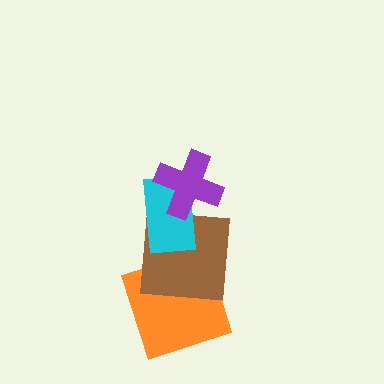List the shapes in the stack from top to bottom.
From top to bottom: the purple cross, the cyan rectangle, the brown square, the orange square.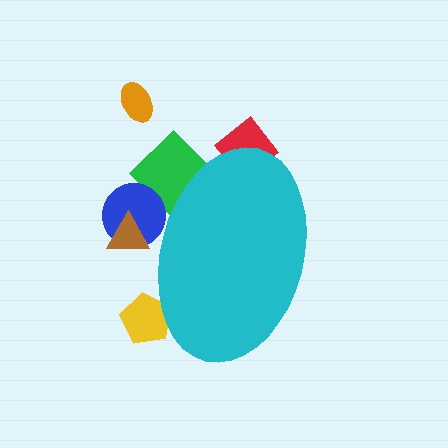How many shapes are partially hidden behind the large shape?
5 shapes are partially hidden.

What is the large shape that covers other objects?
A cyan ellipse.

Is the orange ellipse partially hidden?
No, the orange ellipse is fully visible.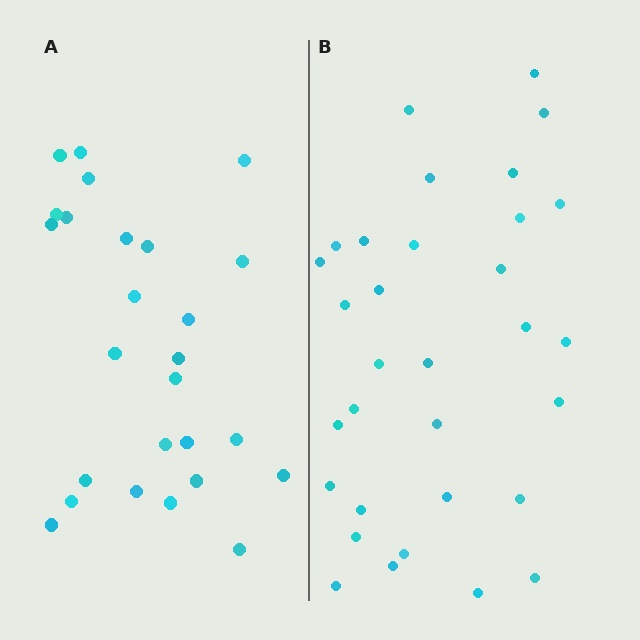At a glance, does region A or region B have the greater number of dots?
Region B (the right region) has more dots.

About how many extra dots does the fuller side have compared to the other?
Region B has about 6 more dots than region A.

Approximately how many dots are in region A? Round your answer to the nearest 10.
About 30 dots. (The exact count is 26, which rounds to 30.)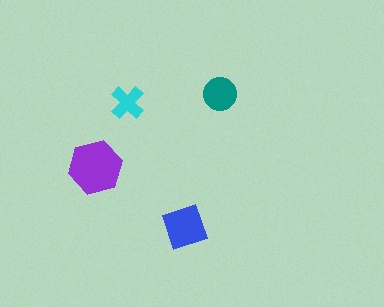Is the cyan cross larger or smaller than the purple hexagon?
Smaller.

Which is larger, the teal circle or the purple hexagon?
The purple hexagon.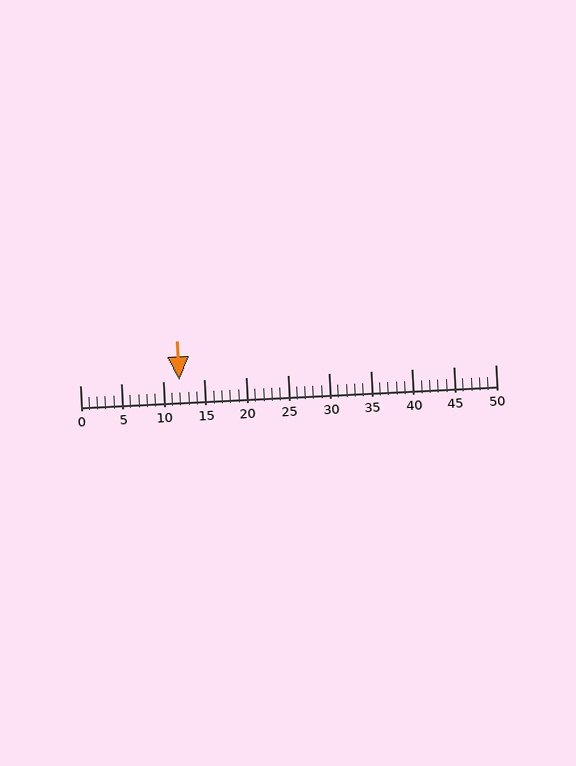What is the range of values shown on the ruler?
The ruler shows values from 0 to 50.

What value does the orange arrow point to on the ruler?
The orange arrow points to approximately 12.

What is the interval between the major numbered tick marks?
The major tick marks are spaced 5 units apart.